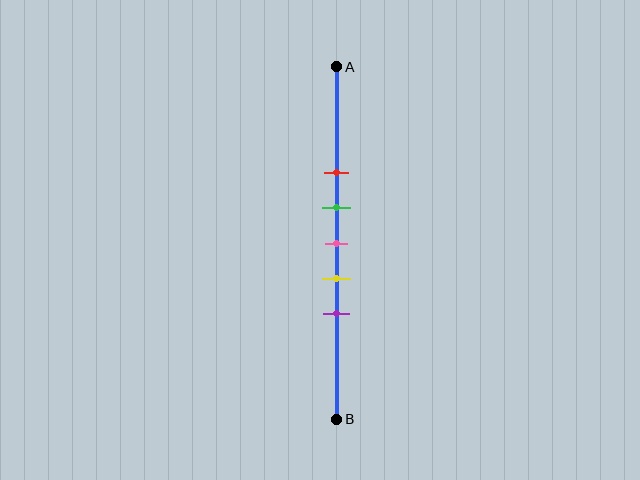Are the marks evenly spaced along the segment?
Yes, the marks are approximately evenly spaced.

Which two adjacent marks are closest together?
The green and pink marks are the closest adjacent pair.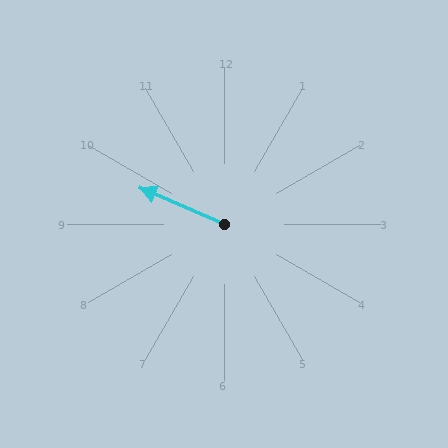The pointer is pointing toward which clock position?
Roughly 10 o'clock.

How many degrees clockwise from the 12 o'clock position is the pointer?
Approximately 293 degrees.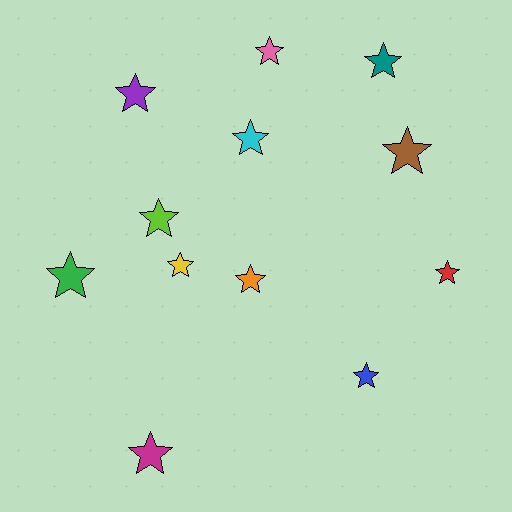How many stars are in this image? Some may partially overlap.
There are 12 stars.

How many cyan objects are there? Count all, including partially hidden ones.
There is 1 cyan object.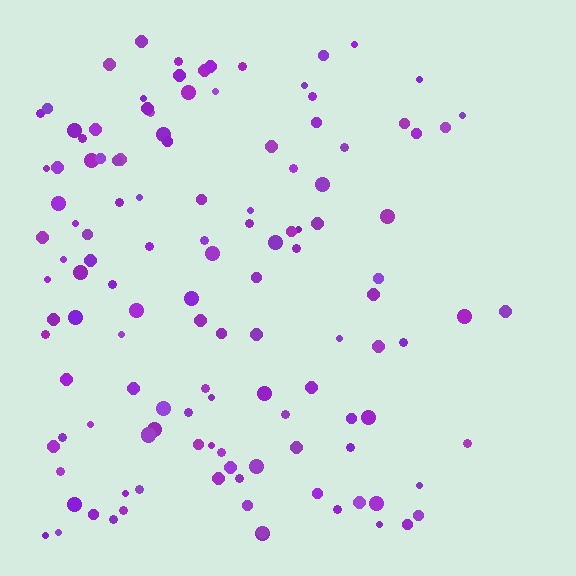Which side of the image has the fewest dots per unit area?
The right.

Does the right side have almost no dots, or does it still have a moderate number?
Still a moderate number, just noticeably fewer than the left.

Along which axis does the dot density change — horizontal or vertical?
Horizontal.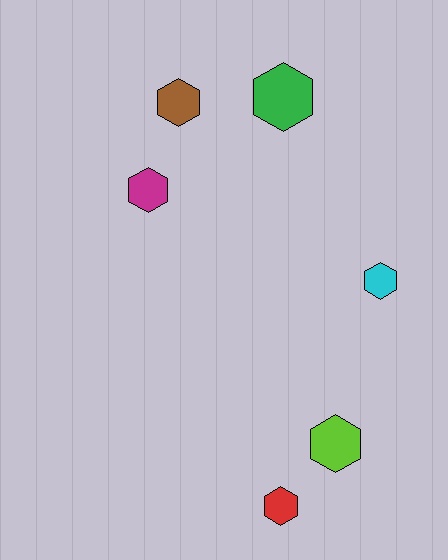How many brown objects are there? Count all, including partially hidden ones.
There is 1 brown object.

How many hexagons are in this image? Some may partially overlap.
There are 6 hexagons.